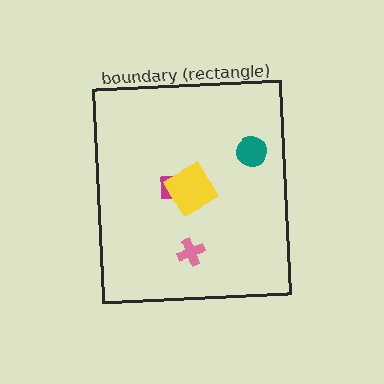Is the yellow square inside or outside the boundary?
Inside.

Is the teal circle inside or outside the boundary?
Inside.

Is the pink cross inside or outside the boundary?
Inside.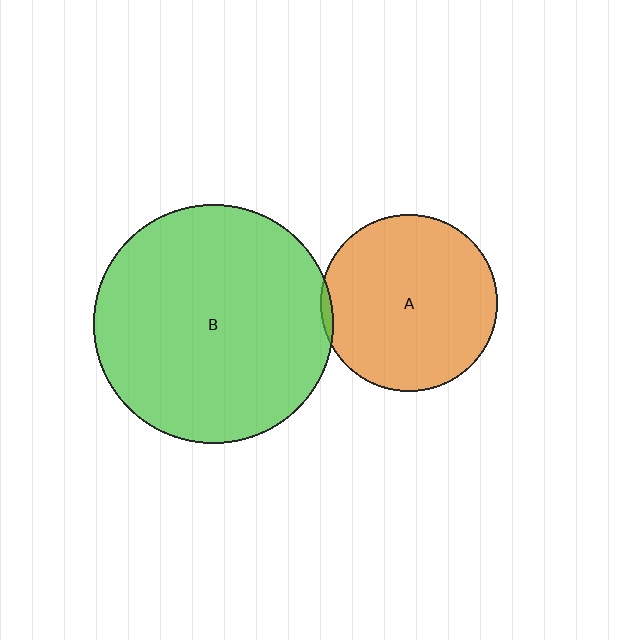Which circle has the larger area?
Circle B (green).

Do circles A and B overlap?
Yes.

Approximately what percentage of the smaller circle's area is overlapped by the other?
Approximately 5%.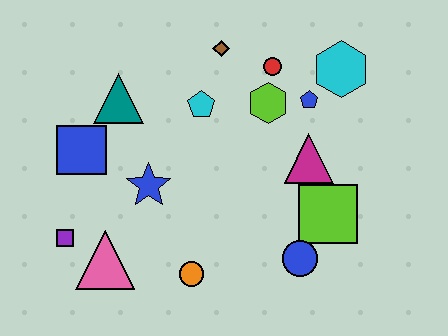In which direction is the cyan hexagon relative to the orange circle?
The cyan hexagon is above the orange circle.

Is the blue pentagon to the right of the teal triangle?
Yes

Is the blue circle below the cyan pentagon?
Yes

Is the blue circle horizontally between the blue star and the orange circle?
No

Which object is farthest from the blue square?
The cyan hexagon is farthest from the blue square.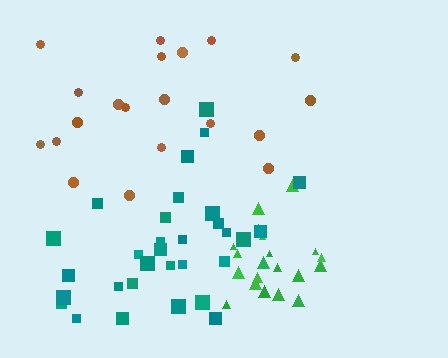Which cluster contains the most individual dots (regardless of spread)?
Teal (31).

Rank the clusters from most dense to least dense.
green, teal, brown.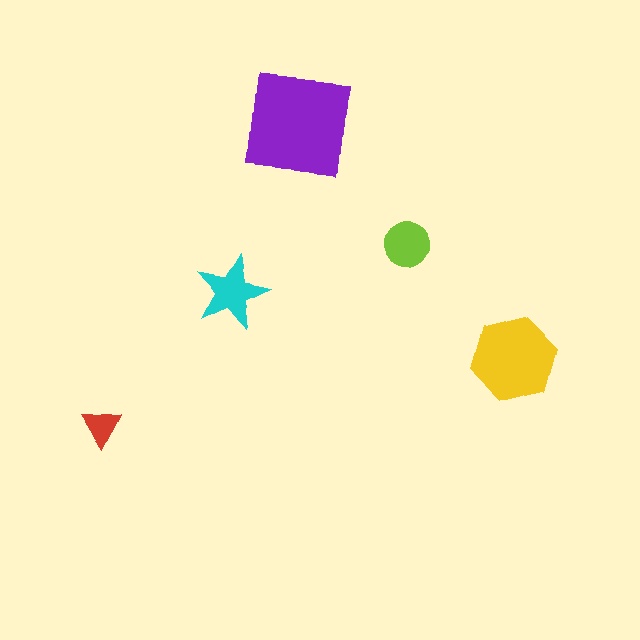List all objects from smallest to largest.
The red triangle, the lime circle, the cyan star, the yellow hexagon, the purple square.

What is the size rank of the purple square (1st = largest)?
1st.